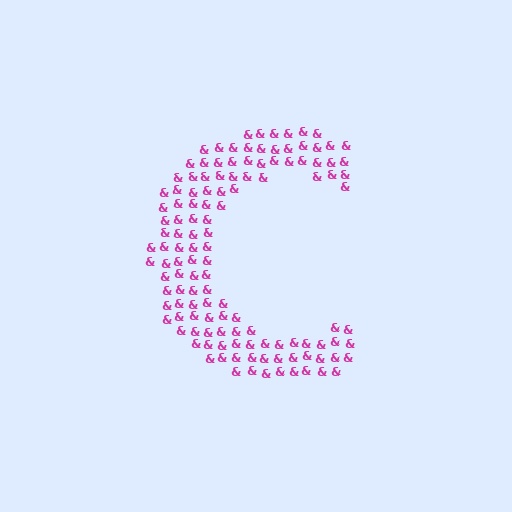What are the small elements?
The small elements are ampersands.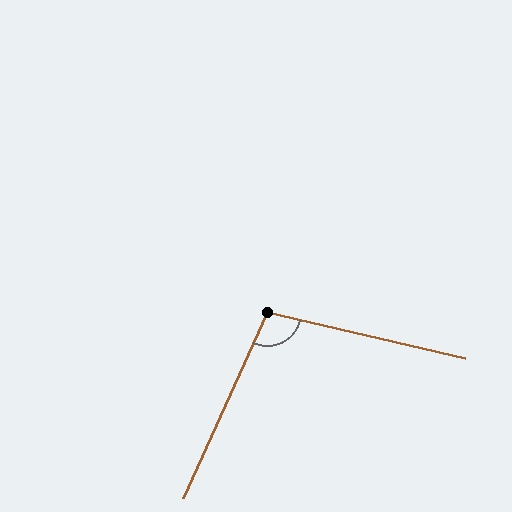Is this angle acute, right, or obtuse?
It is obtuse.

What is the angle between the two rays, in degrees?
Approximately 101 degrees.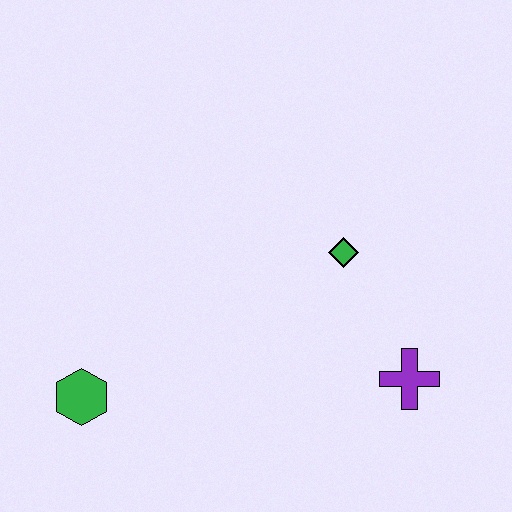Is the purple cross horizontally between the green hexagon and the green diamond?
No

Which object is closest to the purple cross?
The green diamond is closest to the purple cross.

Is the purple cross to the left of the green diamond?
No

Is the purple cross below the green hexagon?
No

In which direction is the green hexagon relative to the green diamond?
The green hexagon is to the left of the green diamond.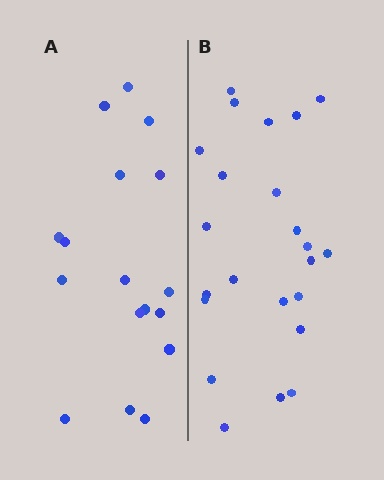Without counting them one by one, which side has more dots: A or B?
Region B (the right region) has more dots.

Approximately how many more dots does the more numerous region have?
Region B has about 6 more dots than region A.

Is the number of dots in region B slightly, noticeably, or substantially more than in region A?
Region B has noticeably more, but not dramatically so. The ratio is roughly 1.4 to 1.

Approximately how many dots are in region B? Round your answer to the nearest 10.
About 20 dots. (The exact count is 23, which rounds to 20.)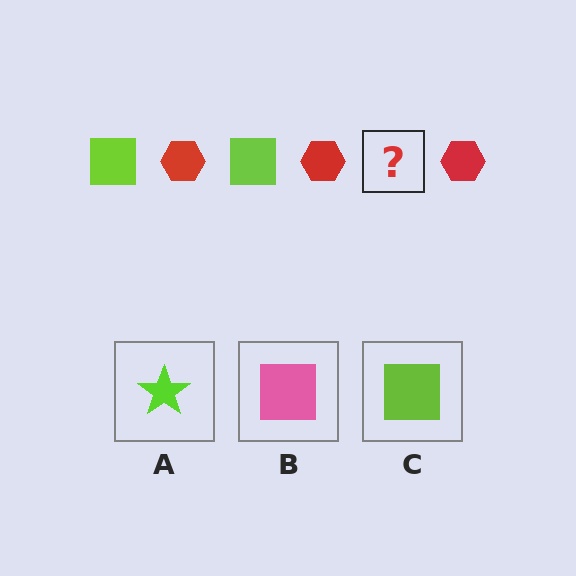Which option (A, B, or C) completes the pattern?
C.